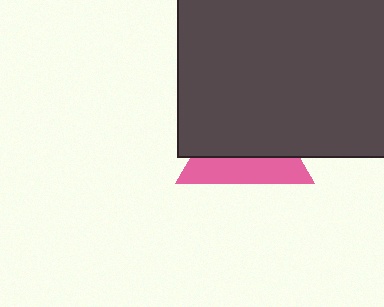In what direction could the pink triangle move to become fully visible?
The pink triangle could move down. That would shift it out from behind the dark gray rectangle entirely.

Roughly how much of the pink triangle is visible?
A small part of it is visible (roughly 39%).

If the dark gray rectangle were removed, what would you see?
You would see the complete pink triangle.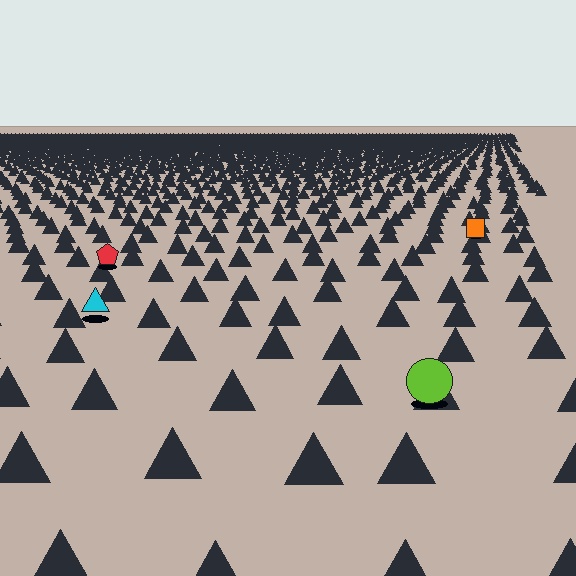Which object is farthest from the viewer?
The orange square is farthest from the viewer. It appears smaller and the ground texture around it is denser.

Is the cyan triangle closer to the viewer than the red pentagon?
Yes. The cyan triangle is closer — you can tell from the texture gradient: the ground texture is coarser near it.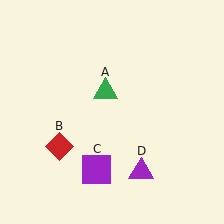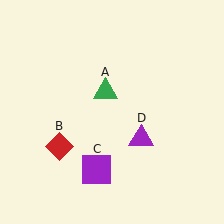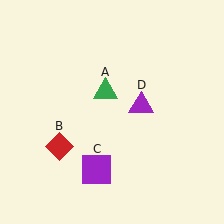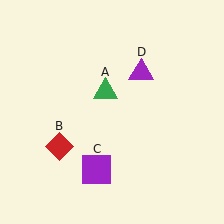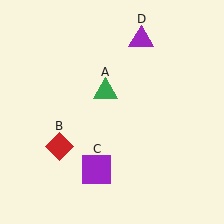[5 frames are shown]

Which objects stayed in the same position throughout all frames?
Green triangle (object A) and red diamond (object B) and purple square (object C) remained stationary.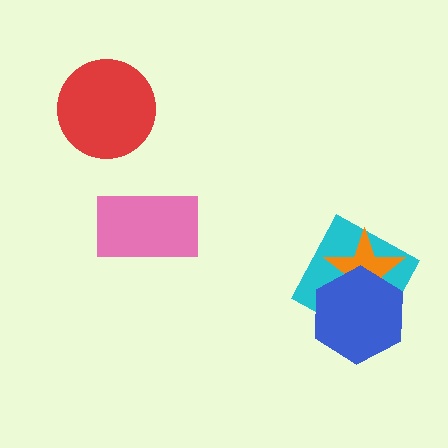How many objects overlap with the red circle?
0 objects overlap with the red circle.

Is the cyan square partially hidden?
Yes, it is partially covered by another shape.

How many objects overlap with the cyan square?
2 objects overlap with the cyan square.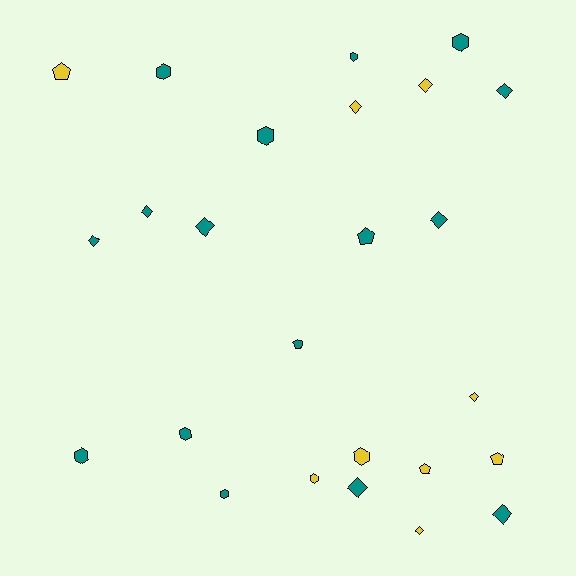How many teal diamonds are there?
There are 7 teal diamonds.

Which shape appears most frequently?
Diamond, with 11 objects.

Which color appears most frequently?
Teal, with 16 objects.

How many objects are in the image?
There are 25 objects.